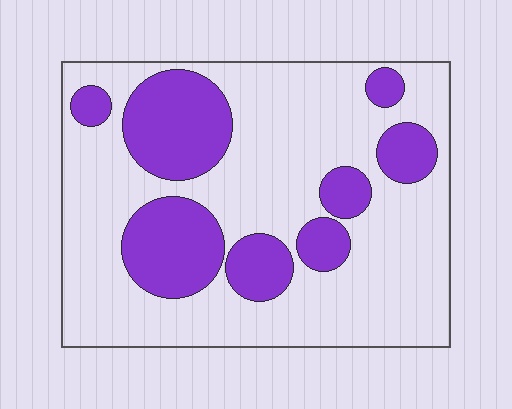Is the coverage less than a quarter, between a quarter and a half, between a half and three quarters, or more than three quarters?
Between a quarter and a half.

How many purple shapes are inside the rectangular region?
8.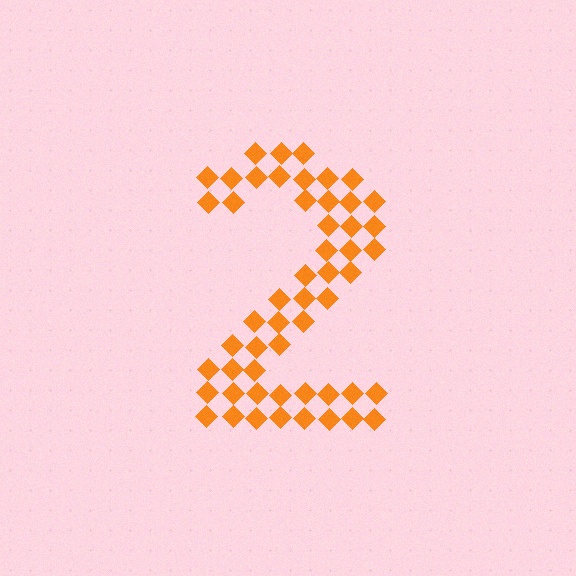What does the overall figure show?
The overall figure shows the digit 2.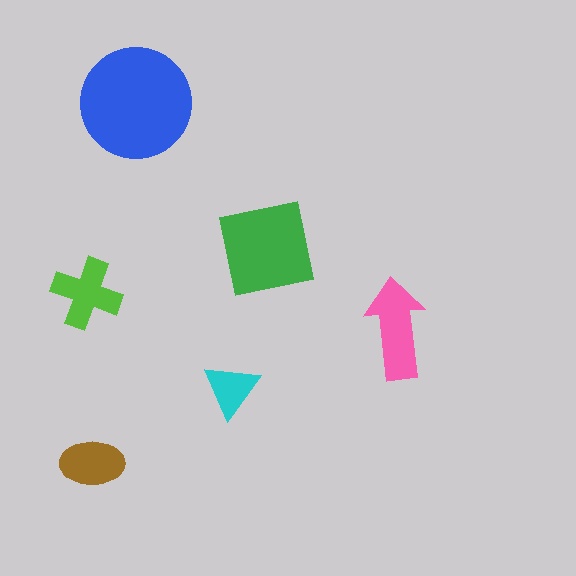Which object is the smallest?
The cyan triangle.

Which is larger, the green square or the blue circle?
The blue circle.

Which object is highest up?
The blue circle is topmost.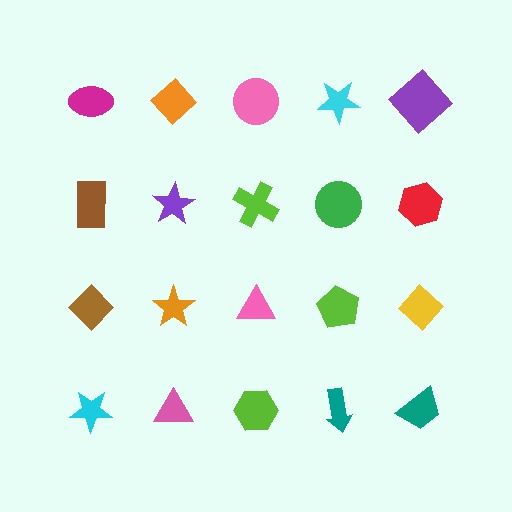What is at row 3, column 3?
A pink triangle.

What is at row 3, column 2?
An orange star.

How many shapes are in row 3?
5 shapes.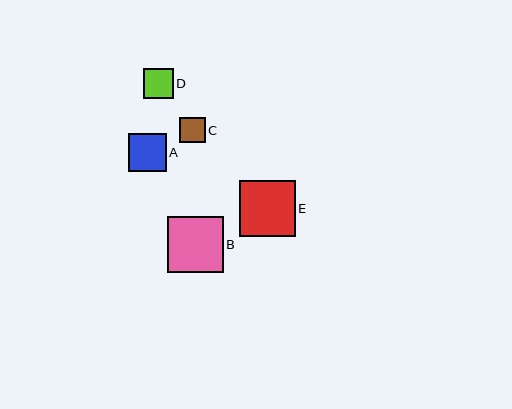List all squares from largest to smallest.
From largest to smallest: E, B, A, D, C.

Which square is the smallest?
Square C is the smallest with a size of approximately 26 pixels.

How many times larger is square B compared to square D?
Square B is approximately 1.9 times the size of square D.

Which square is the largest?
Square E is the largest with a size of approximately 56 pixels.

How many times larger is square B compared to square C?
Square B is approximately 2.2 times the size of square C.